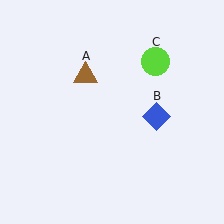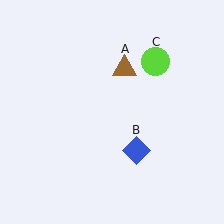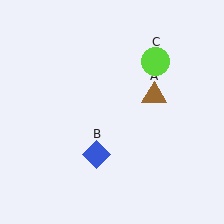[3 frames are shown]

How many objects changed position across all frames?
2 objects changed position: brown triangle (object A), blue diamond (object B).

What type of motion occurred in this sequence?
The brown triangle (object A), blue diamond (object B) rotated clockwise around the center of the scene.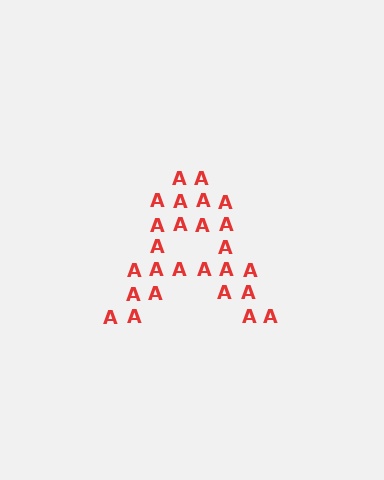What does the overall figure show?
The overall figure shows the letter A.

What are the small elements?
The small elements are letter A's.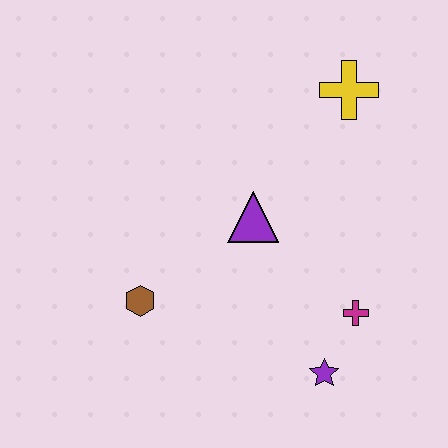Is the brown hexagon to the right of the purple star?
No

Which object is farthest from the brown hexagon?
The yellow cross is farthest from the brown hexagon.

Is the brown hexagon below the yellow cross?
Yes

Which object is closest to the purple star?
The magenta cross is closest to the purple star.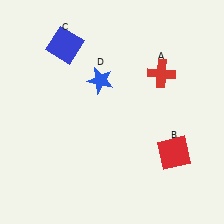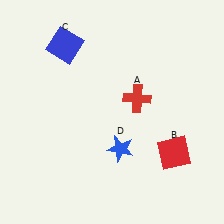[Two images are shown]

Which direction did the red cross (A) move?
The red cross (A) moved down.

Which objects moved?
The objects that moved are: the red cross (A), the blue star (D).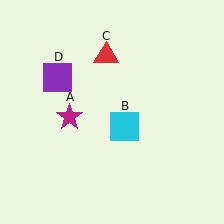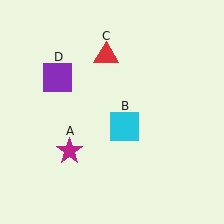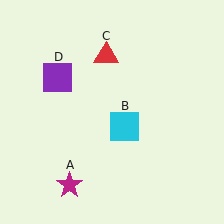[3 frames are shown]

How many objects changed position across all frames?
1 object changed position: magenta star (object A).